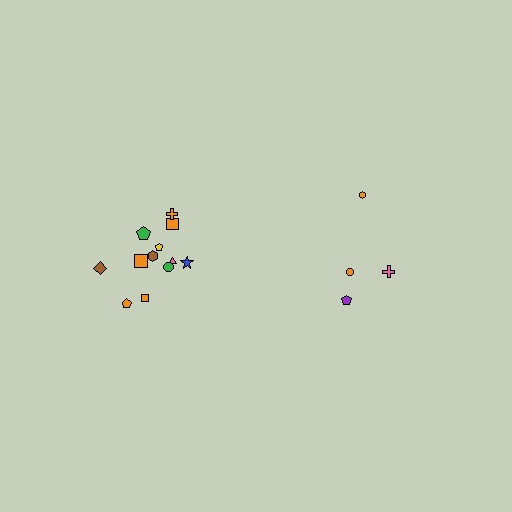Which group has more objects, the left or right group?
The left group.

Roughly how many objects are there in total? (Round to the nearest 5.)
Roughly 15 objects in total.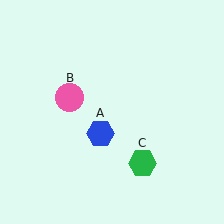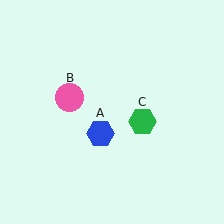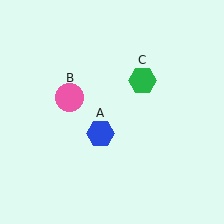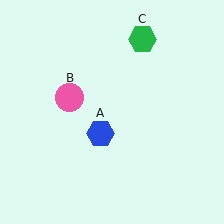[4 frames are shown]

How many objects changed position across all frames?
1 object changed position: green hexagon (object C).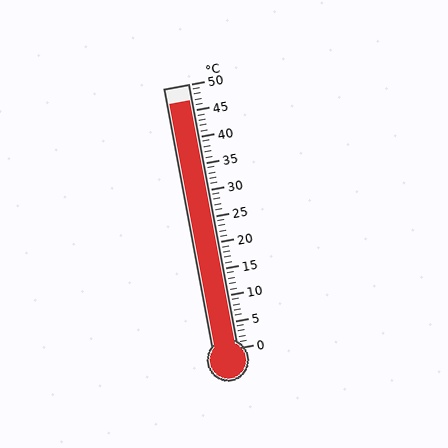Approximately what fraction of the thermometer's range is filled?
The thermometer is filled to approximately 95% of its range.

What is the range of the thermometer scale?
The thermometer scale ranges from 0°C to 50°C.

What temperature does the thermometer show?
The thermometer shows approximately 47°C.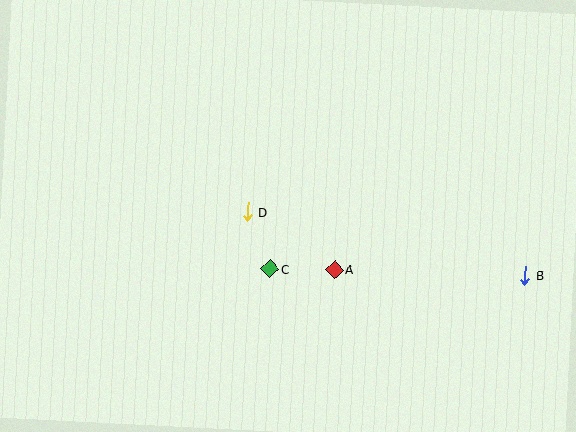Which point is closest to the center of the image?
Point D at (247, 212) is closest to the center.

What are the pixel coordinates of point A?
Point A is at (335, 270).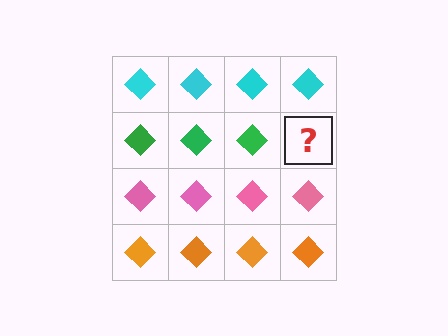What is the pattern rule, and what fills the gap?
The rule is that each row has a consistent color. The gap should be filled with a green diamond.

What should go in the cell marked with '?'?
The missing cell should contain a green diamond.